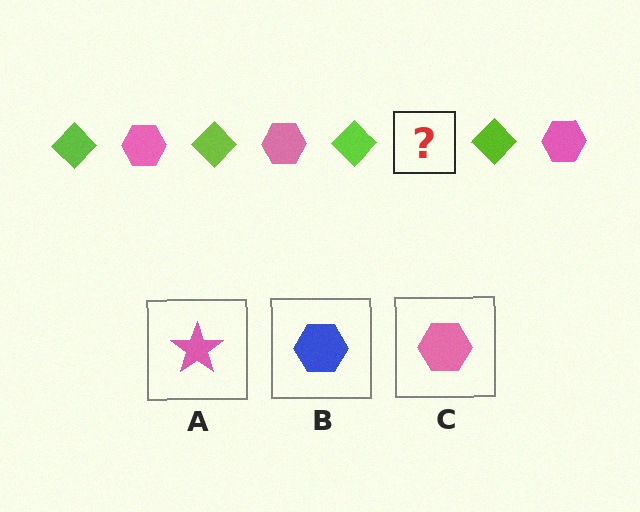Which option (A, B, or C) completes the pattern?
C.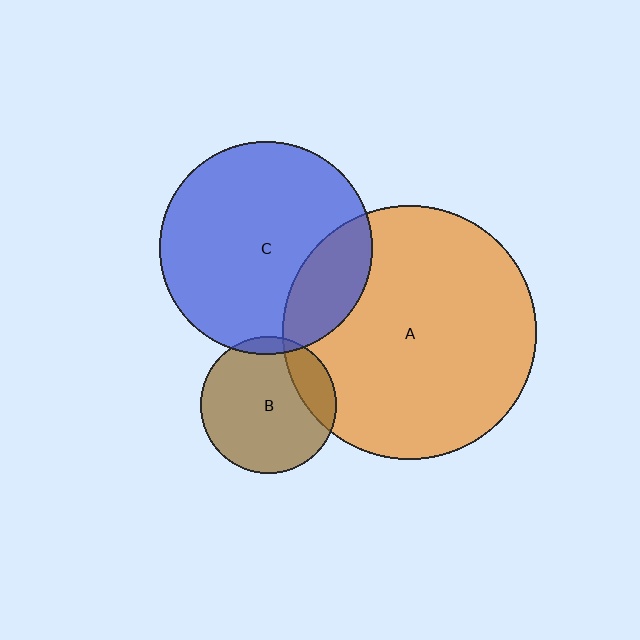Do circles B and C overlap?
Yes.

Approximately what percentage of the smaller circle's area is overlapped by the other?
Approximately 5%.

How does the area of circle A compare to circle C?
Approximately 1.4 times.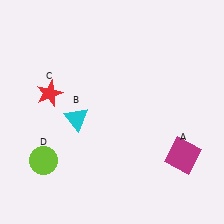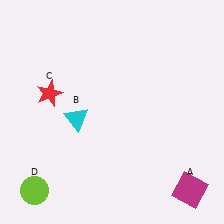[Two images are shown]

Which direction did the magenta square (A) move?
The magenta square (A) moved down.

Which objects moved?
The objects that moved are: the magenta square (A), the lime circle (D).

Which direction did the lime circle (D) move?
The lime circle (D) moved down.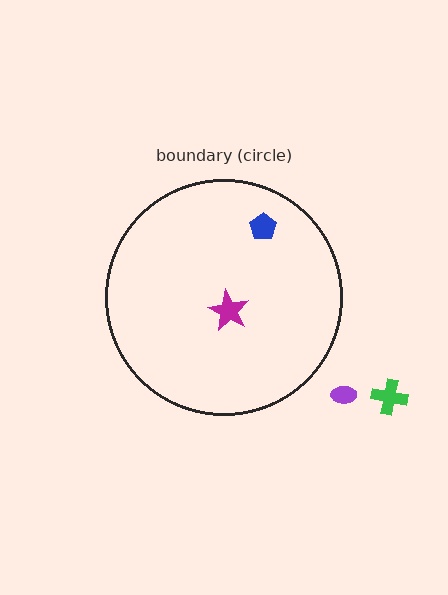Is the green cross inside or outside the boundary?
Outside.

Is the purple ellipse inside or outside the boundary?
Outside.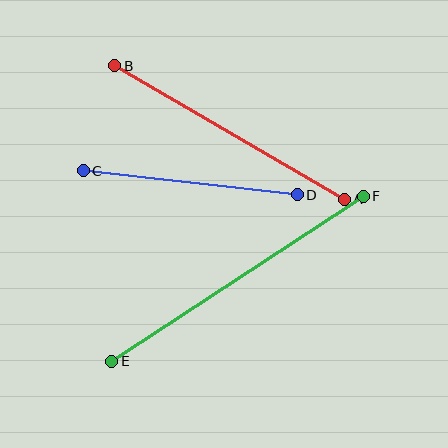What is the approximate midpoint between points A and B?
The midpoint is at approximately (230, 133) pixels.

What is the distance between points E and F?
The distance is approximately 301 pixels.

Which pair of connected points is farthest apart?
Points E and F are farthest apart.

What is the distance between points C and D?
The distance is approximately 215 pixels.